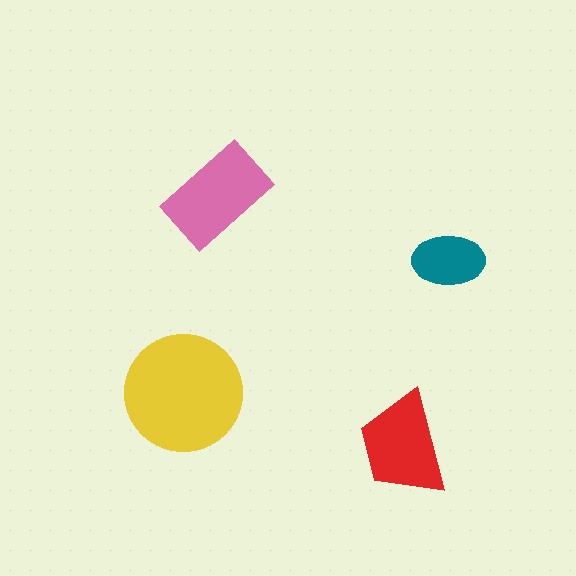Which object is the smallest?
The teal ellipse.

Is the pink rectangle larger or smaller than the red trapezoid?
Larger.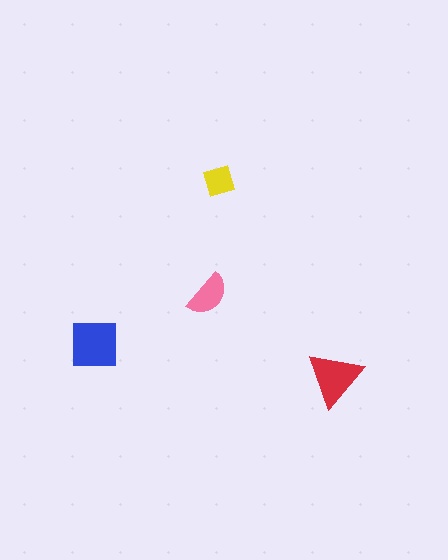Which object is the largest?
The blue square.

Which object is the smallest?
The yellow diamond.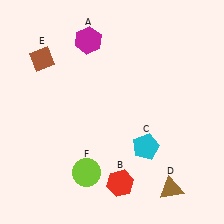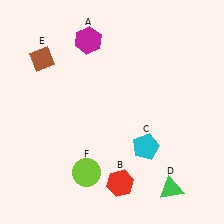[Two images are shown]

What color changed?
The triangle (D) changed from brown in Image 1 to green in Image 2.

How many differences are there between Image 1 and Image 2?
There is 1 difference between the two images.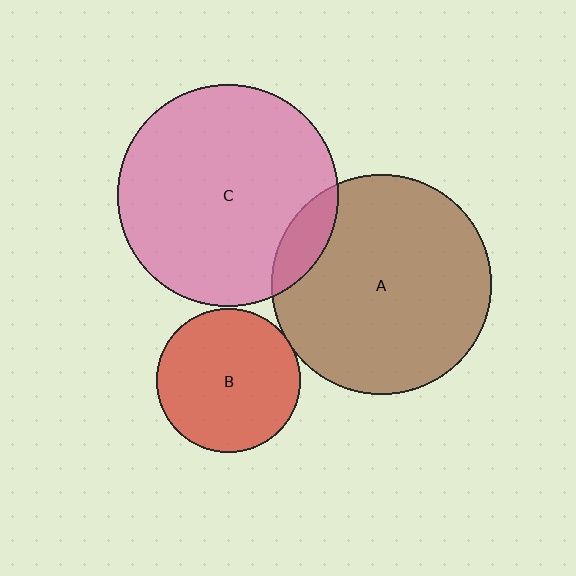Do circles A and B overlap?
Yes.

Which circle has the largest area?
Circle C (pink).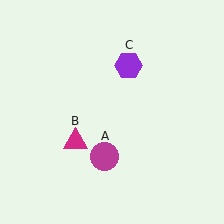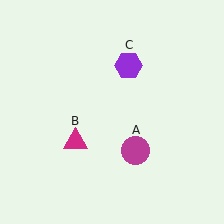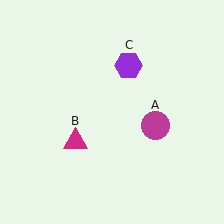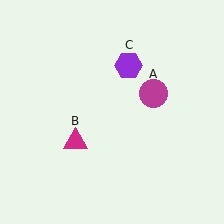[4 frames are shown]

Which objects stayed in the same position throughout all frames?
Magenta triangle (object B) and purple hexagon (object C) remained stationary.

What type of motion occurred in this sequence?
The magenta circle (object A) rotated counterclockwise around the center of the scene.